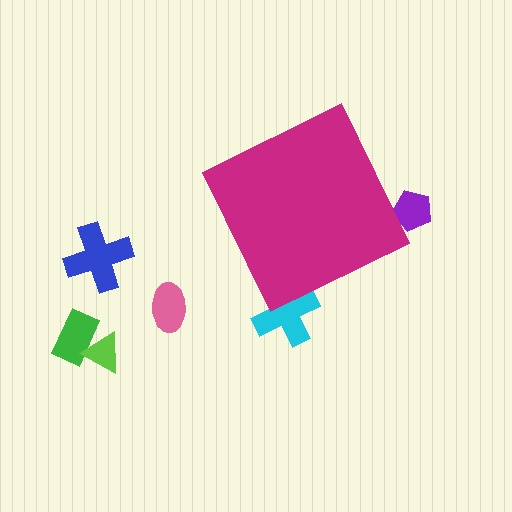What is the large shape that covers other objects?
A magenta diamond.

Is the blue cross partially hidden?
No, the blue cross is fully visible.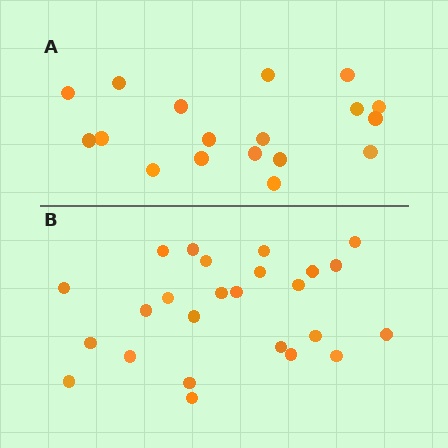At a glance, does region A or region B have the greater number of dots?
Region B (the bottom region) has more dots.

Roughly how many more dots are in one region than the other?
Region B has roughly 8 or so more dots than region A.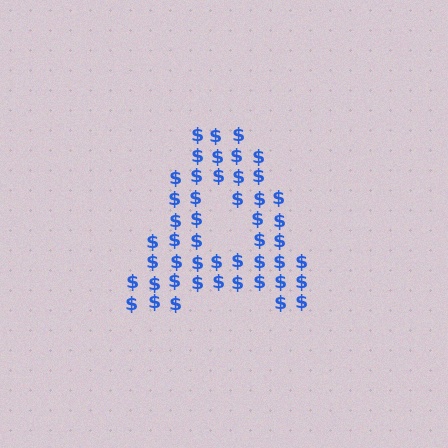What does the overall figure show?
The overall figure shows the letter A.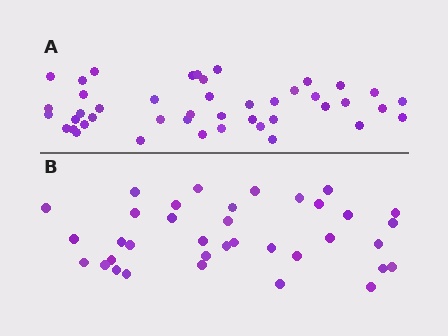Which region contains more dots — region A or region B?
Region A (the top region) has more dots.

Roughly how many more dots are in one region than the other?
Region A has roughly 8 or so more dots than region B.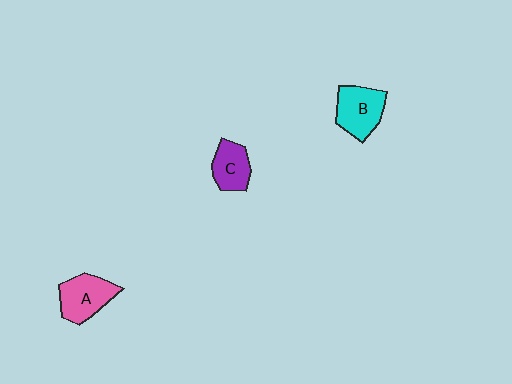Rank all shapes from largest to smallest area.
From largest to smallest: B (cyan), A (pink), C (purple).